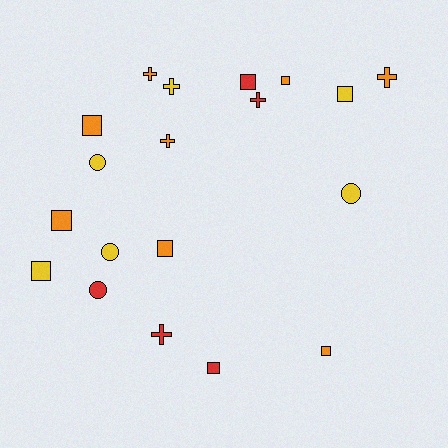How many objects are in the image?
There are 19 objects.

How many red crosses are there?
There are 2 red crosses.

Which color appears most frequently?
Orange, with 8 objects.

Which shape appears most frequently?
Square, with 9 objects.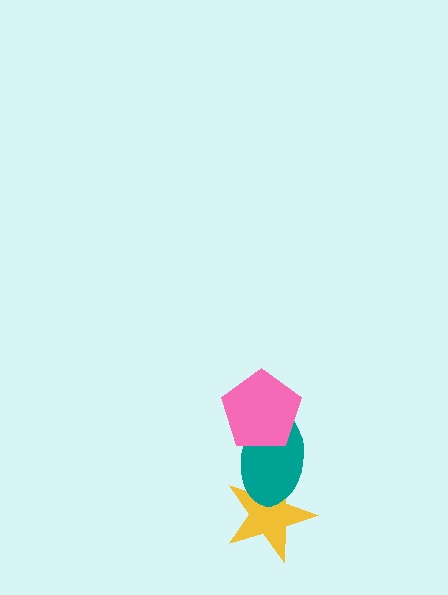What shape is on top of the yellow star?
The teal ellipse is on top of the yellow star.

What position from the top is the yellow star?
The yellow star is 3rd from the top.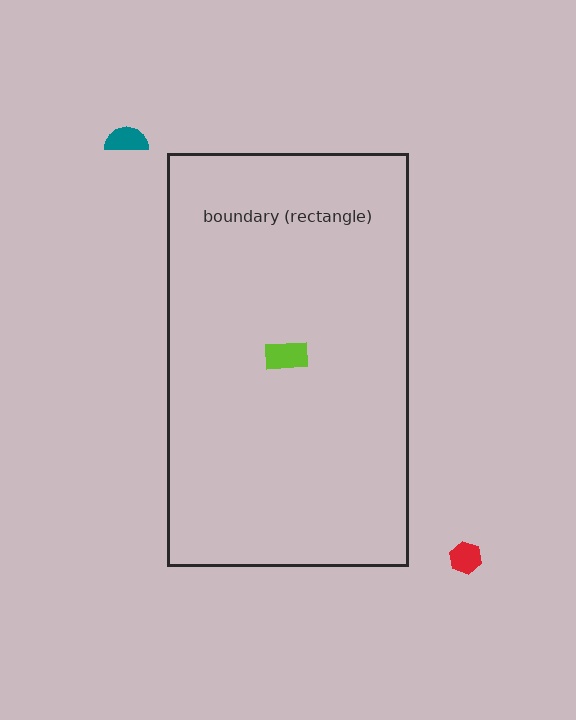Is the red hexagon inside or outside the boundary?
Outside.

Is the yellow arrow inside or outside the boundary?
Inside.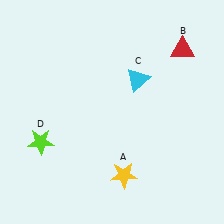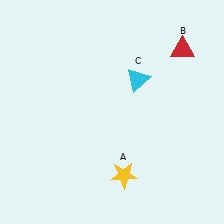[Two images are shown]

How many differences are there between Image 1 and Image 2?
There is 1 difference between the two images.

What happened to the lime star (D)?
The lime star (D) was removed in Image 2. It was in the bottom-left area of Image 1.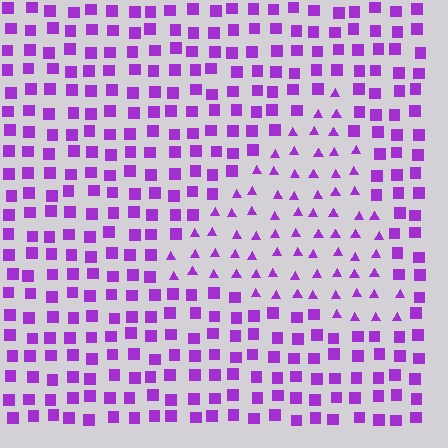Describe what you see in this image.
The image is filled with small purple elements arranged in a uniform grid. A triangle-shaped region contains triangles, while the surrounding area contains squares. The boundary is defined purely by the change in element shape.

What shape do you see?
I see a triangle.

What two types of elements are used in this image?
The image uses triangles inside the triangle region and squares outside it.